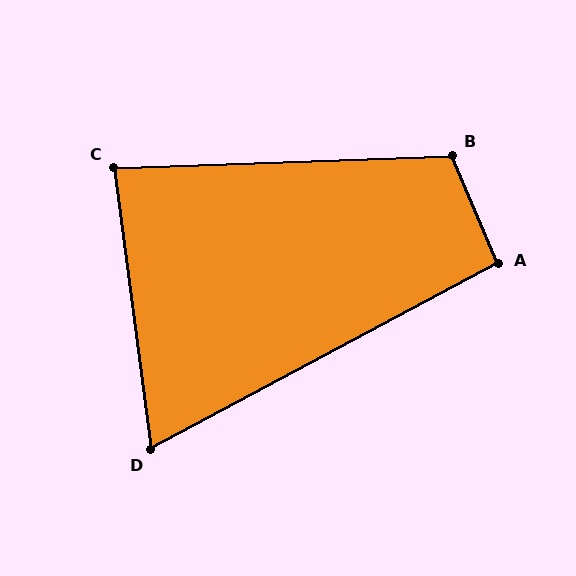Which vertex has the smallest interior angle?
D, at approximately 69 degrees.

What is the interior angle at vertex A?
Approximately 95 degrees (obtuse).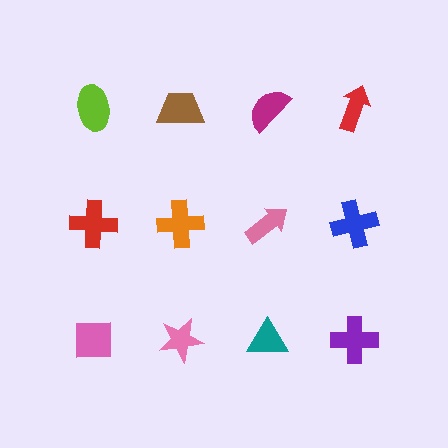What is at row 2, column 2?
An orange cross.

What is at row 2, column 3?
A pink arrow.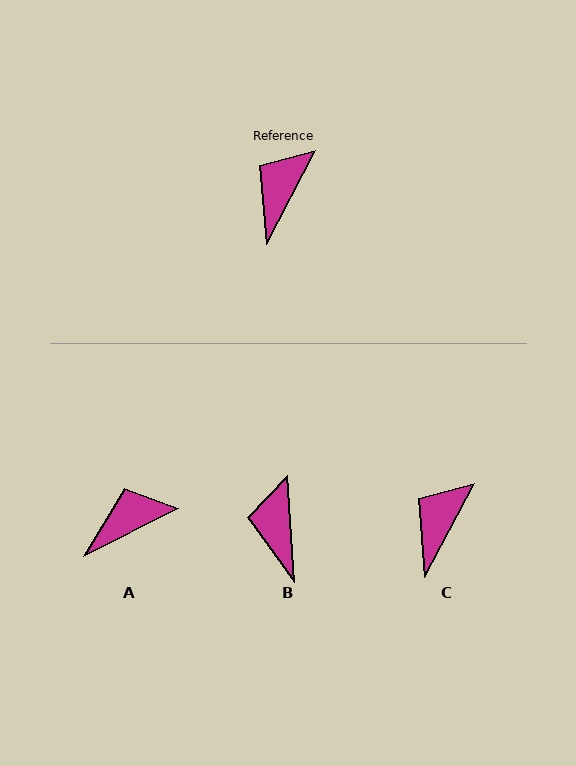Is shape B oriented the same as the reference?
No, it is off by about 31 degrees.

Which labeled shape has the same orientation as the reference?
C.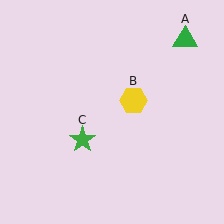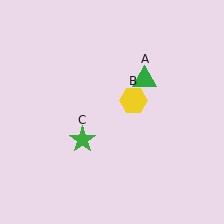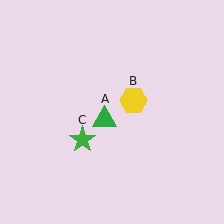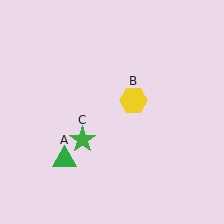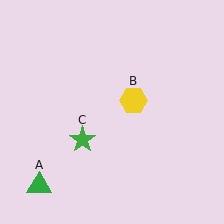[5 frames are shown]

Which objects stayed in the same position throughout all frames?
Yellow hexagon (object B) and green star (object C) remained stationary.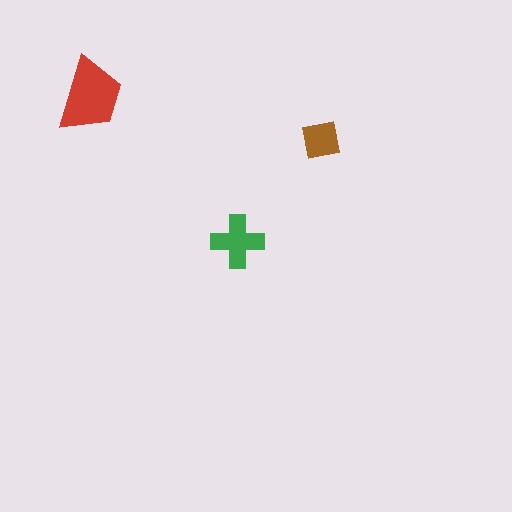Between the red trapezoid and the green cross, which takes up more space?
The red trapezoid.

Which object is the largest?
The red trapezoid.